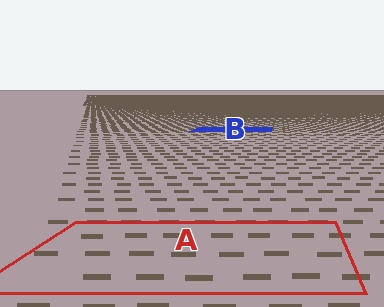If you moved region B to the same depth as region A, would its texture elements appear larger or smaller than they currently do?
They would appear larger. At a closer depth, the same texture elements are projected at a bigger on-screen size.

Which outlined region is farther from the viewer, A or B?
Region B is farther from the viewer — the texture elements inside it appear smaller and more densely packed.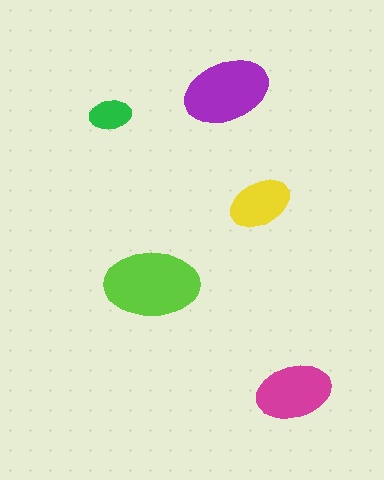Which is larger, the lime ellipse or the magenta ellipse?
The lime one.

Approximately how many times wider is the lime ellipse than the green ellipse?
About 2.5 times wider.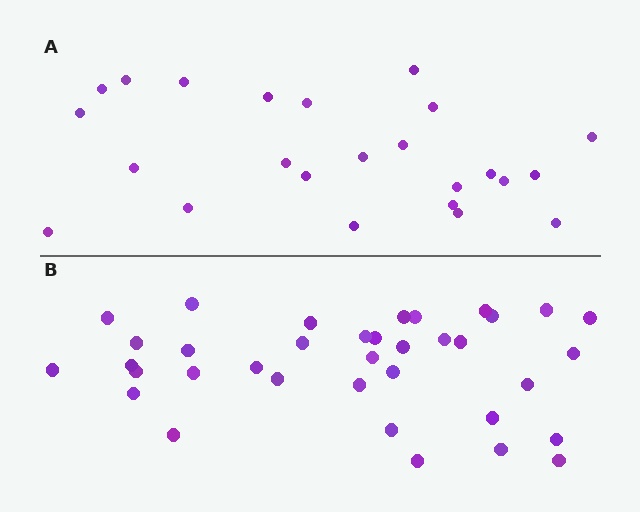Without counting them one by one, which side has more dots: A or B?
Region B (the bottom region) has more dots.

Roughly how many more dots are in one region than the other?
Region B has roughly 12 or so more dots than region A.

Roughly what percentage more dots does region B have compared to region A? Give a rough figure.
About 50% more.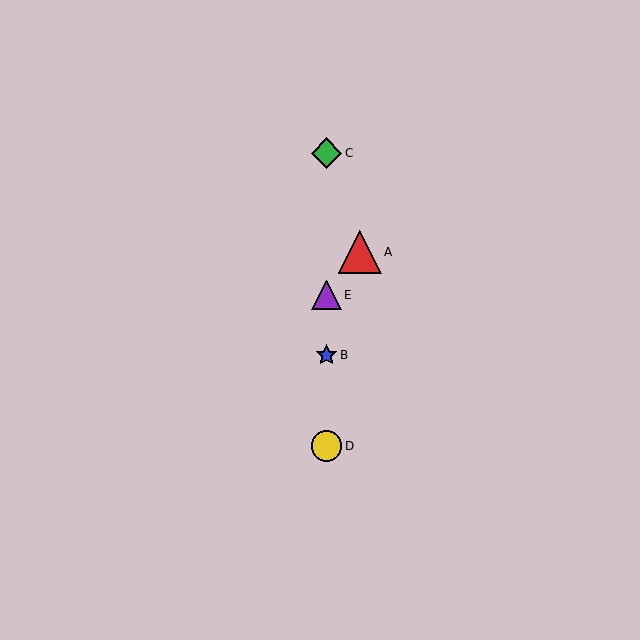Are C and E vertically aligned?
Yes, both are at x≈326.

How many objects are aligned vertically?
4 objects (B, C, D, E) are aligned vertically.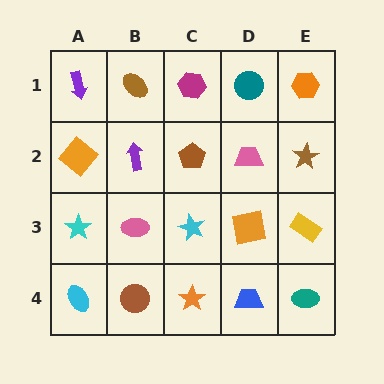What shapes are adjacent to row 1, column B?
A purple arrow (row 2, column B), a purple arrow (row 1, column A), a magenta hexagon (row 1, column C).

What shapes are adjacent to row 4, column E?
A yellow rectangle (row 3, column E), a blue trapezoid (row 4, column D).